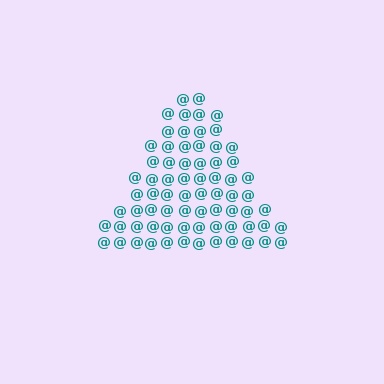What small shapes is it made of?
It is made of small at signs.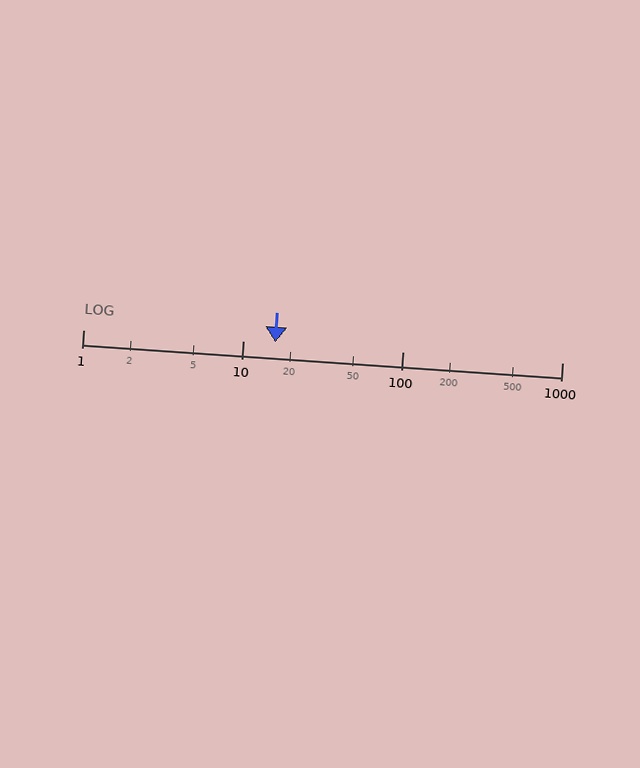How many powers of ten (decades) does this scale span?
The scale spans 3 decades, from 1 to 1000.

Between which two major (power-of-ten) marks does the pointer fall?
The pointer is between 10 and 100.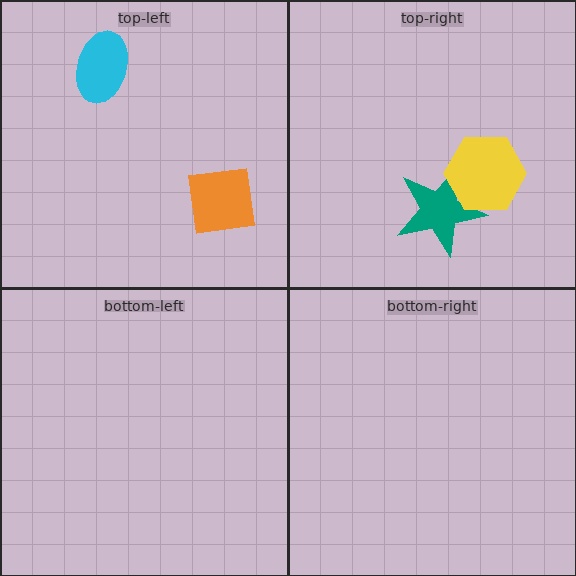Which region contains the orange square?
The top-left region.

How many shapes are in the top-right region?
2.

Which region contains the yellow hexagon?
The top-right region.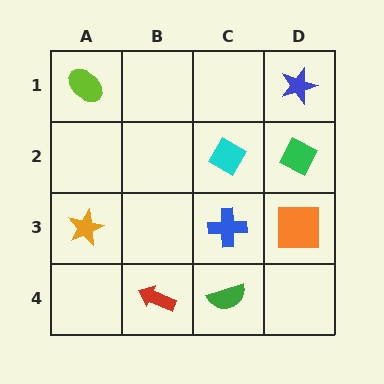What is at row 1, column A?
A lime ellipse.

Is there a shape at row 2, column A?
No, that cell is empty.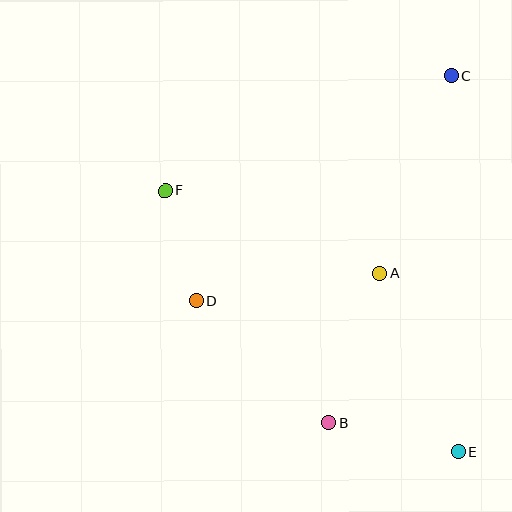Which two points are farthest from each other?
Points E and F are farthest from each other.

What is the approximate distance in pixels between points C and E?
The distance between C and E is approximately 376 pixels.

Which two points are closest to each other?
Points D and F are closest to each other.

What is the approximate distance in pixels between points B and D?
The distance between B and D is approximately 179 pixels.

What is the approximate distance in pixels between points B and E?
The distance between B and E is approximately 133 pixels.